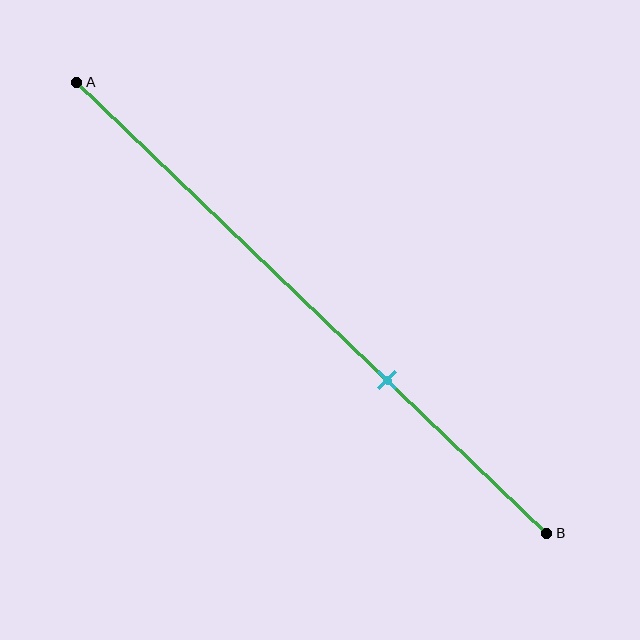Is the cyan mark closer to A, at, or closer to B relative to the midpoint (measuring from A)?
The cyan mark is closer to point B than the midpoint of segment AB.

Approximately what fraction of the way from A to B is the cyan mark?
The cyan mark is approximately 65% of the way from A to B.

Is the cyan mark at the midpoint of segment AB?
No, the mark is at about 65% from A, not at the 50% midpoint.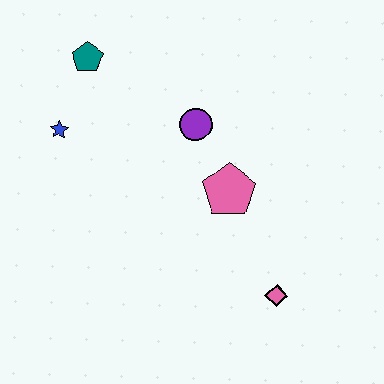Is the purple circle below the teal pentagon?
Yes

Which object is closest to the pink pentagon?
The purple circle is closest to the pink pentagon.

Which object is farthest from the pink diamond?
The teal pentagon is farthest from the pink diamond.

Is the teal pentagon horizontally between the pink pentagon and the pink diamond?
No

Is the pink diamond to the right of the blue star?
Yes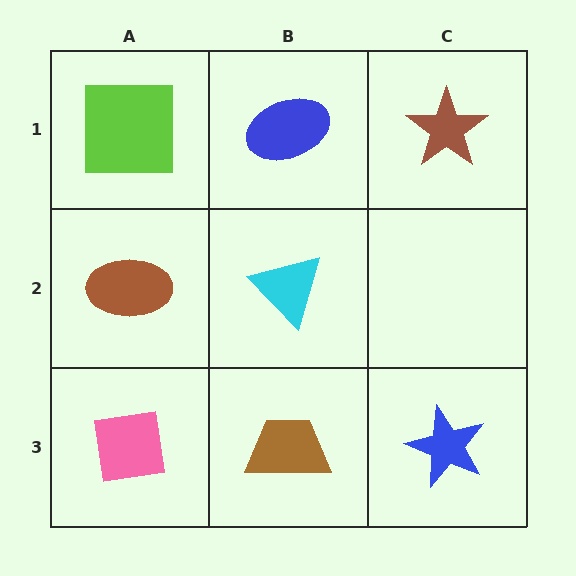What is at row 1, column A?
A lime square.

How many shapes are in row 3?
3 shapes.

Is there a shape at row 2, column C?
No, that cell is empty.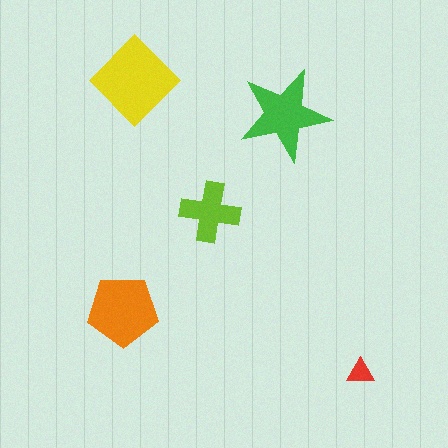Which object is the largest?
The yellow diamond.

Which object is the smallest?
The red triangle.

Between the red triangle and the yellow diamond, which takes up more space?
The yellow diamond.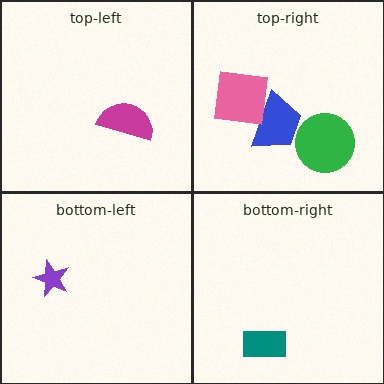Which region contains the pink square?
The top-right region.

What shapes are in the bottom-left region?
The purple star.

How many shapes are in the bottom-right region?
1.